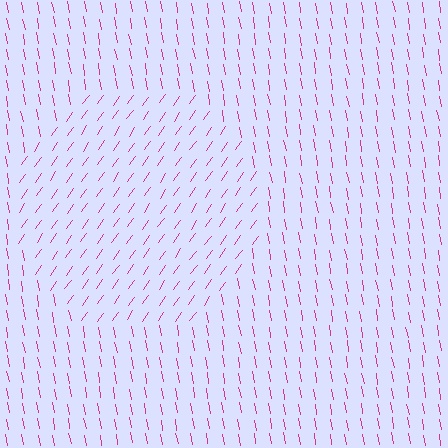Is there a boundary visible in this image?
Yes, there is a texture boundary formed by a change in line orientation.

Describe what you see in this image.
The image is filled with small magenta line segments. A circle region in the image has lines oriented differently from the surrounding lines, creating a visible texture boundary.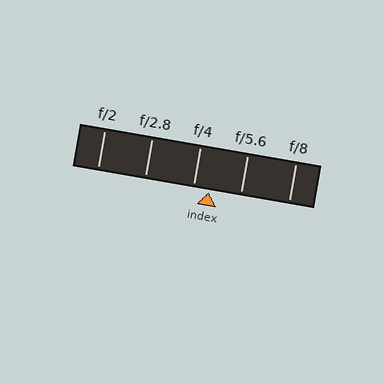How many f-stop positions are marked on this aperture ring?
There are 5 f-stop positions marked.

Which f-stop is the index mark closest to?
The index mark is closest to f/4.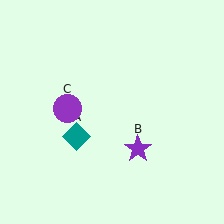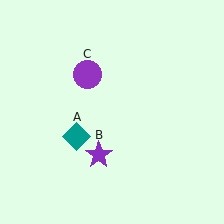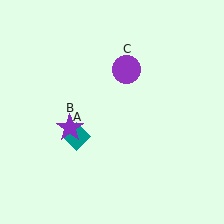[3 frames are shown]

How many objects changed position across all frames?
2 objects changed position: purple star (object B), purple circle (object C).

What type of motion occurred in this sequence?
The purple star (object B), purple circle (object C) rotated clockwise around the center of the scene.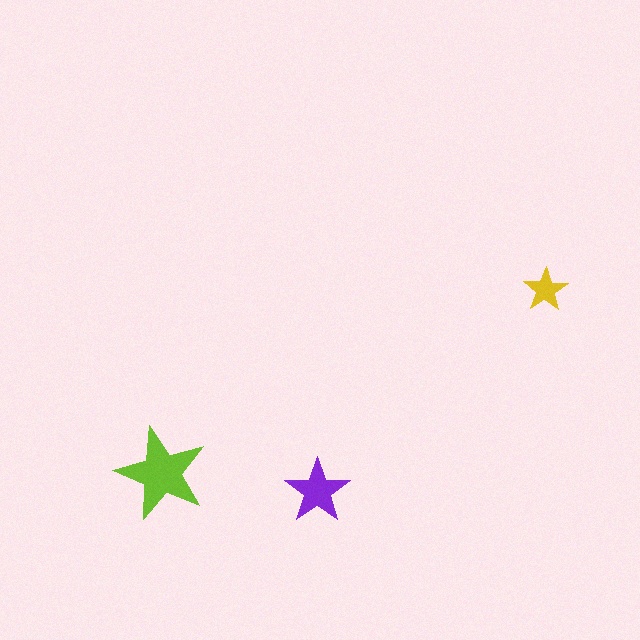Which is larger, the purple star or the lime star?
The lime one.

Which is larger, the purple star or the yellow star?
The purple one.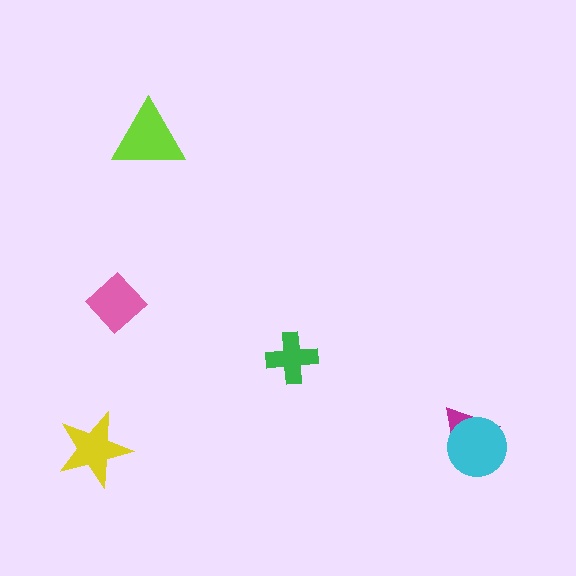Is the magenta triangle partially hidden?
Yes, it is partially covered by another shape.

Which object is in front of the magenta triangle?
The cyan circle is in front of the magenta triangle.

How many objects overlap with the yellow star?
0 objects overlap with the yellow star.